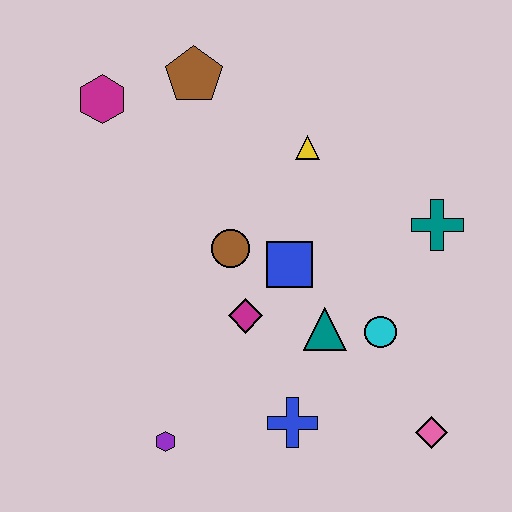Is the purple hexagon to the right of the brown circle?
No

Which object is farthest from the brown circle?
The pink diamond is farthest from the brown circle.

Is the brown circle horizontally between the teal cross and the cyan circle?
No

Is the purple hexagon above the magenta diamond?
No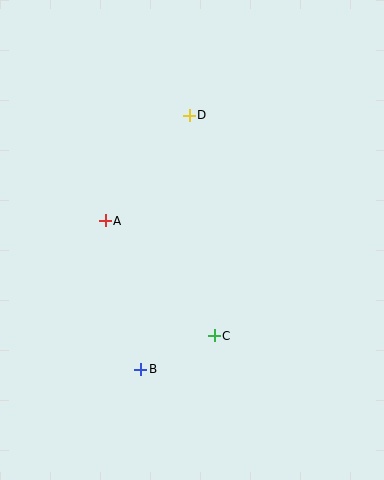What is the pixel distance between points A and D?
The distance between A and D is 135 pixels.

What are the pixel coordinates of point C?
Point C is at (214, 336).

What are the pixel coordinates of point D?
Point D is at (189, 115).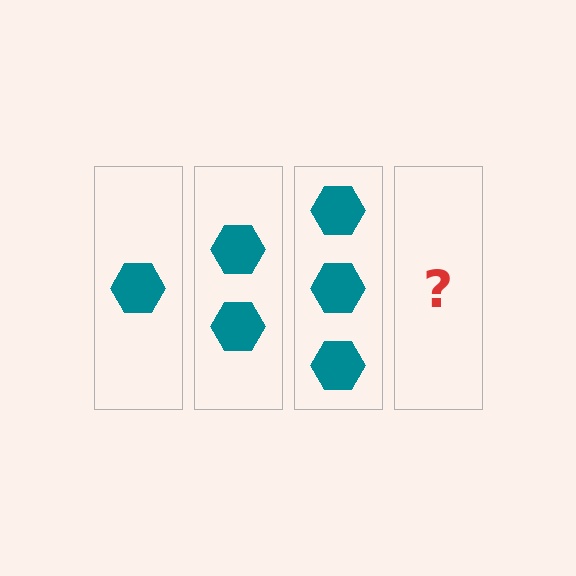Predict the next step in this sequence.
The next step is 4 hexagons.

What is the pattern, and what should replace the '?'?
The pattern is that each step adds one more hexagon. The '?' should be 4 hexagons.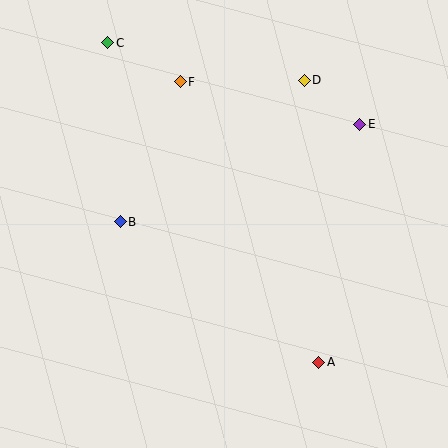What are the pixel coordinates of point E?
Point E is at (360, 124).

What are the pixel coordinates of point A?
Point A is at (319, 362).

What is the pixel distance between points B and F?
The distance between B and F is 152 pixels.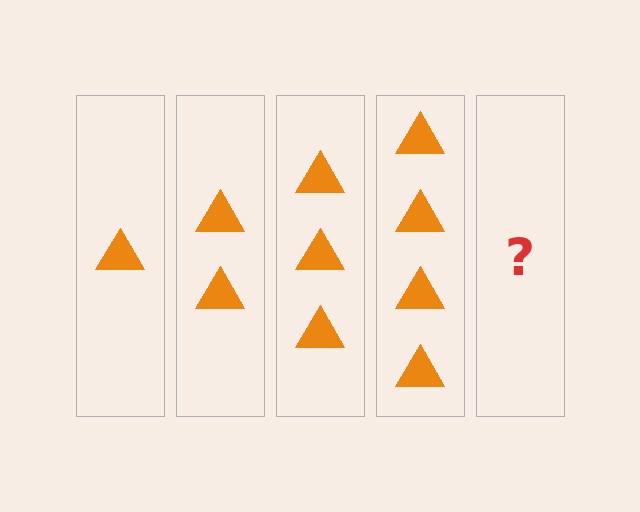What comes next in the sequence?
The next element should be 5 triangles.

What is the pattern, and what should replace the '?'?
The pattern is that each step adds one more triangle. The '?' should be 5 triangles.